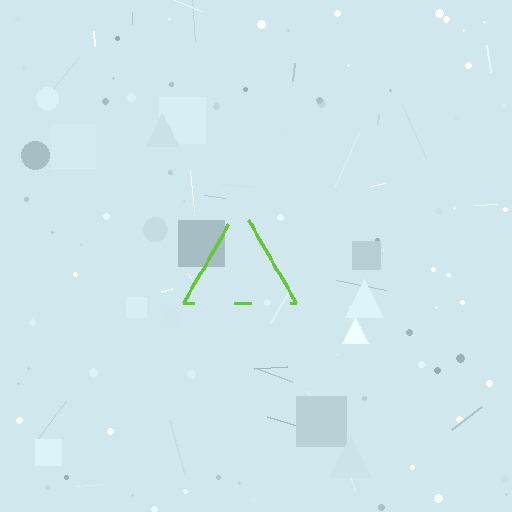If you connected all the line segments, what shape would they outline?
They would outline a triangle.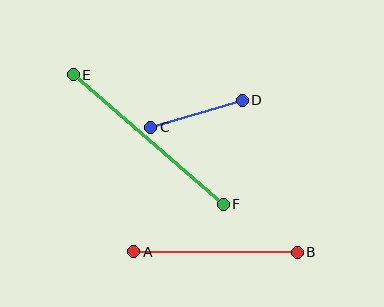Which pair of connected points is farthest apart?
Points E and F are farthest apart.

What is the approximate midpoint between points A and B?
The midpoint is at approximately (215, 252) pixels.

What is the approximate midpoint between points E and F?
The midpoint is at approximately (148, 139) pixels.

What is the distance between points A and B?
The distance is approximately 164 pixels.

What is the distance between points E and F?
The distance is approximately 198 pixels.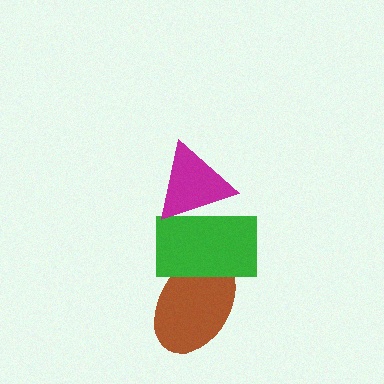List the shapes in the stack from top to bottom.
From top to bottom: the magenta triangle, the green rectangle, the brown ellipse.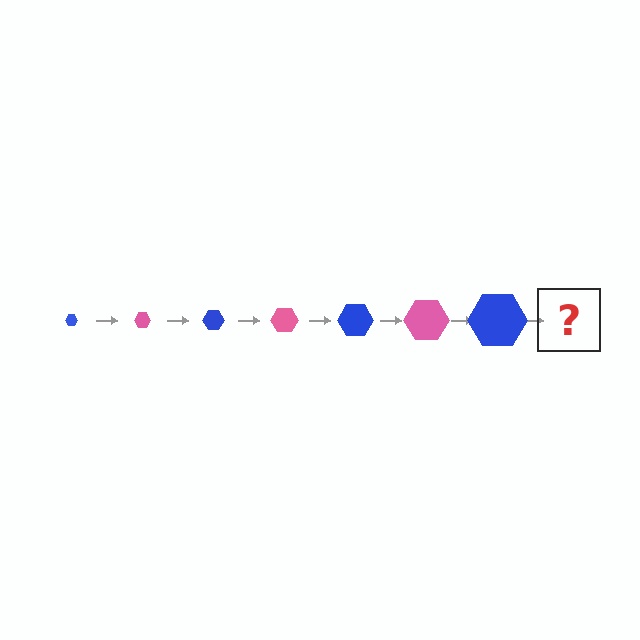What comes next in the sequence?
The next element should be a pink hexagon, larger than the previous one.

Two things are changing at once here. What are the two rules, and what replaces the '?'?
The two rules are that the hexagon grows larger each step and the color cycles through blue and pink. The '?' should be a pink hexagon, larger than the previous one.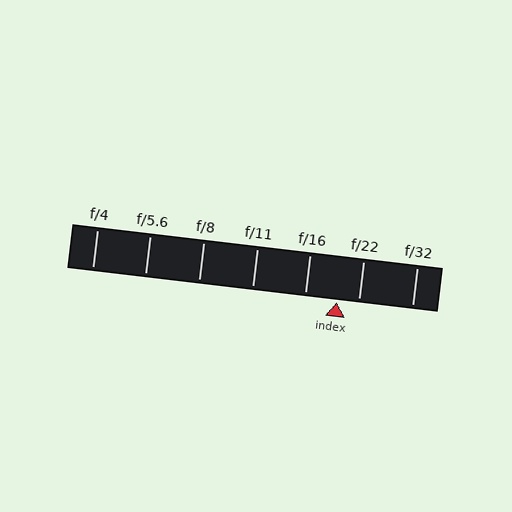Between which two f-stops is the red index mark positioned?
The index mark is between f/16 and f/22.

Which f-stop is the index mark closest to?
The index mark is closest to f/22.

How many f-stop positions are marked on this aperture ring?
There are 7 f-stop positions marked.